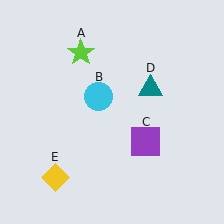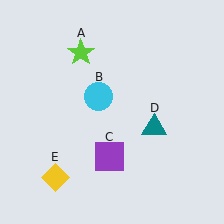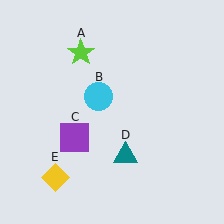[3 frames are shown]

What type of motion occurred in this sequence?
The purple square (object C), teal triangle (object D) rotated clockwise around the center of the scene.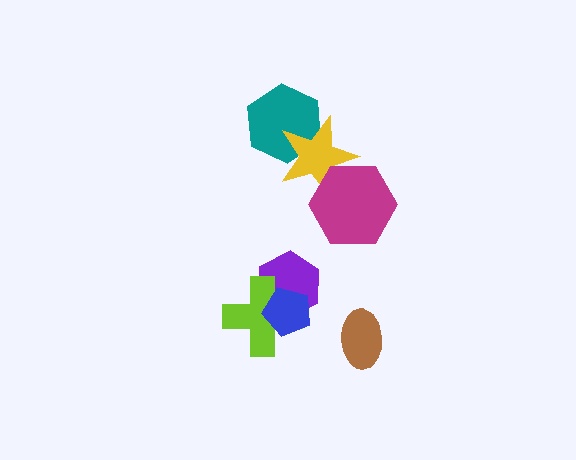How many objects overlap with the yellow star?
2 objects overlap with the yellow star.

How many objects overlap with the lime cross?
2 objects overlap with the lime cross.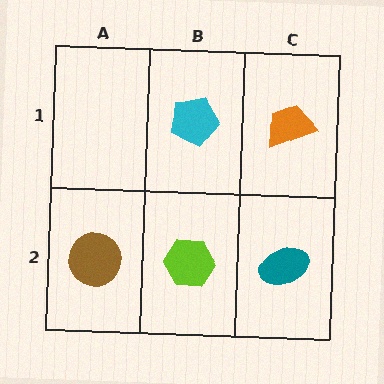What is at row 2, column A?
A brown circle.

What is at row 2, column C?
A teal ellipse.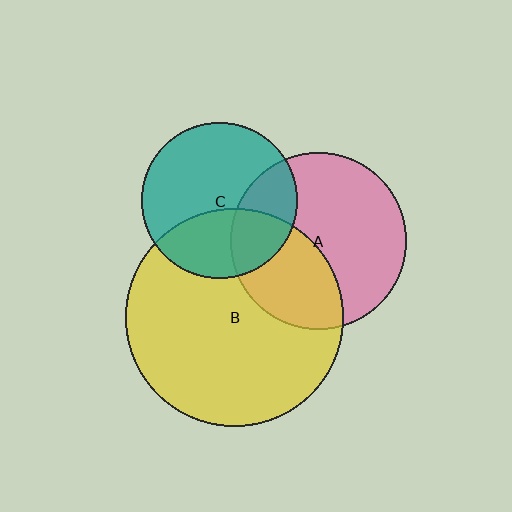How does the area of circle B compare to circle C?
Approximately 1.9 times.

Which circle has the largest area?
Circle B (yellow).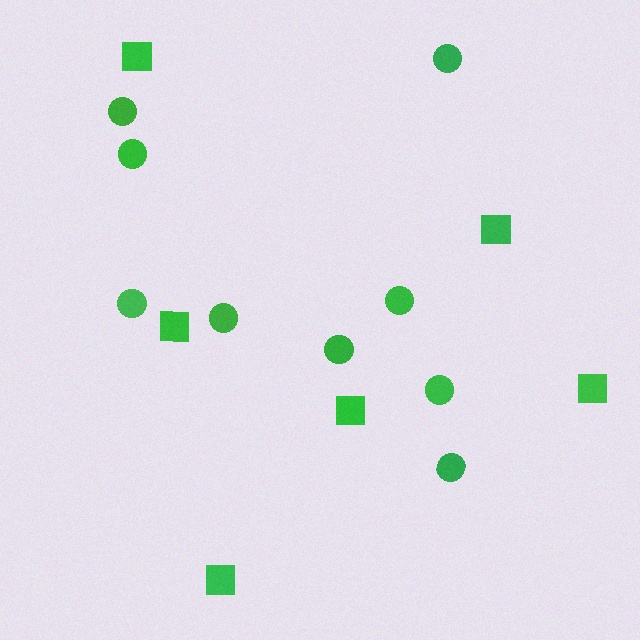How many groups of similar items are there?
There are 2 groups: one group of squares (6) and one group of circles (9).